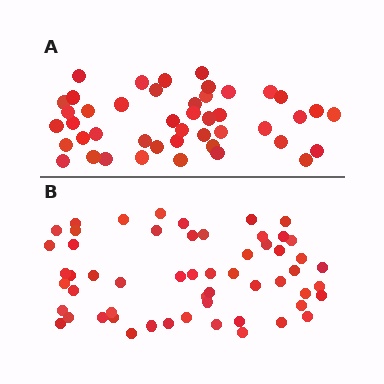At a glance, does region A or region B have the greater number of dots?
Region B (the bottom region) has more dots.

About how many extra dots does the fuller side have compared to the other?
Region B has roughly 12 or so more dots than region A.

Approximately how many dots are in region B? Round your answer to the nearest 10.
About 60 dots. (The exact count is 56, which rounds to 60.)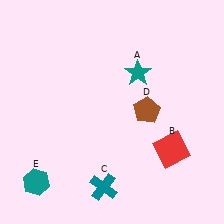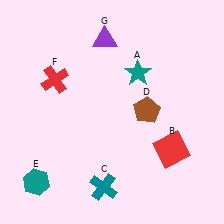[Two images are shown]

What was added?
A red cross (F), a purple triangle (G) were added in Image 2.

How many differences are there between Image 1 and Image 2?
There are 2 differences between the two images.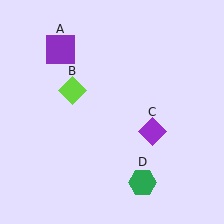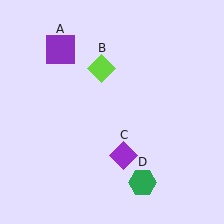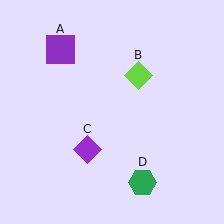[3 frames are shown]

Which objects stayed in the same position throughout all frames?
Purple square (object A) and green hexagon (object D) remained stationary.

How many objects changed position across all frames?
2 objects changed position: lime diamond (object B), purple diamond (object C).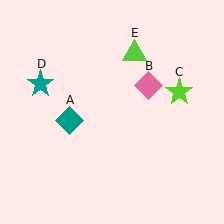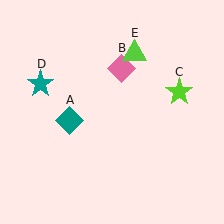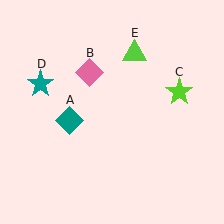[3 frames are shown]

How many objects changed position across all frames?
1 object changed position: pink diamond (object B).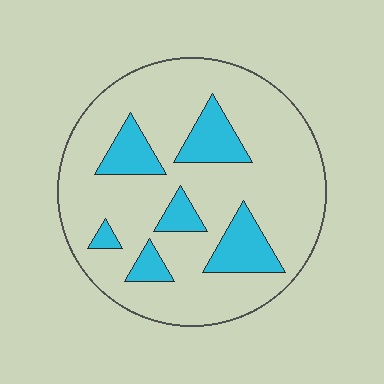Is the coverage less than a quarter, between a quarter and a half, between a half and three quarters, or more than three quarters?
Less than a quarter.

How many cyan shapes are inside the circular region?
6.